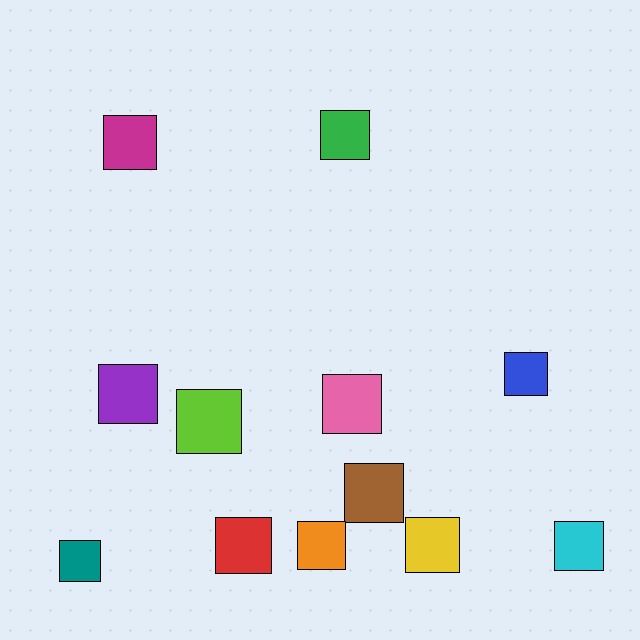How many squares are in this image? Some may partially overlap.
There are 12 squares.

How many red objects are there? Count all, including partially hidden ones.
There is 1 red object.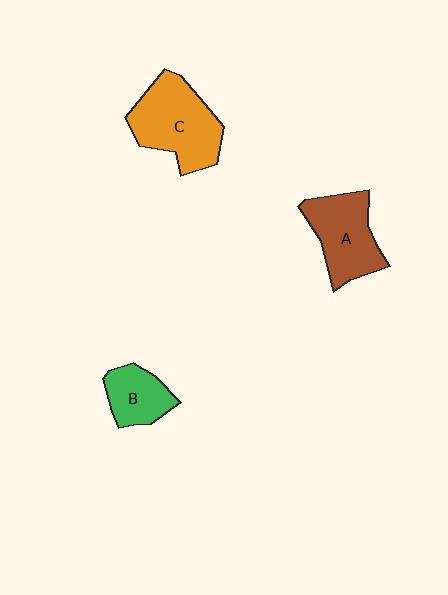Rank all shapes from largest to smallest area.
From largest to smallest: C (orange), A (brown), B (green).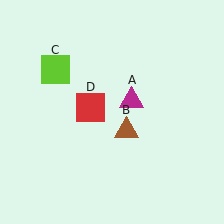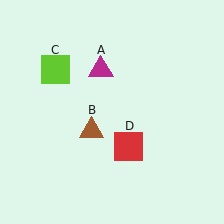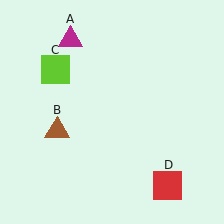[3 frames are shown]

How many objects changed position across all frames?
3 objects changed position: magenta triangle (object A), brown triangle (object B), red square (object D).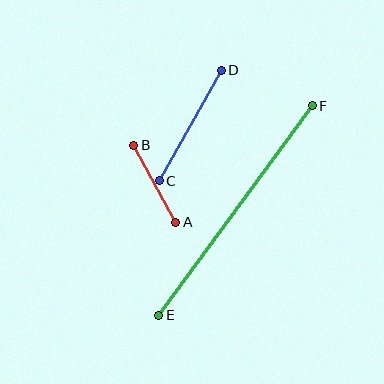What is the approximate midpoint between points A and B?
The midpoint is at approximately (155, 184) pixels.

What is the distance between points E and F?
The distance is approximately 259 pixels.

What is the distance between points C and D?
The distance is approximately 127 pixels.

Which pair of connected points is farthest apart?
Points E and F are farthest apart.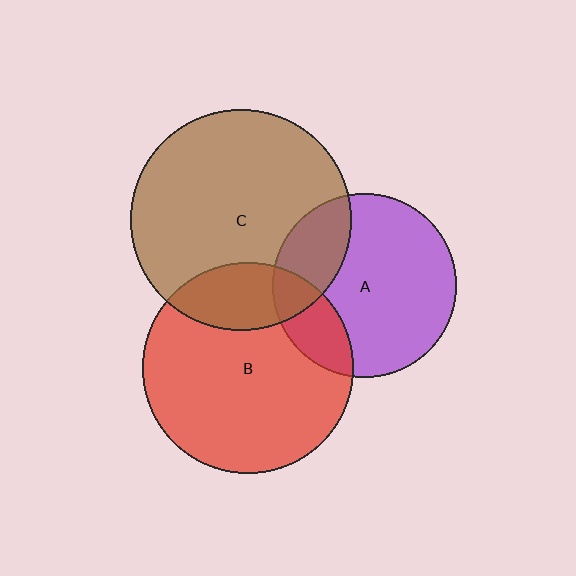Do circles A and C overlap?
Yes.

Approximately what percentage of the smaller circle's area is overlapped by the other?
Approximately 25%.